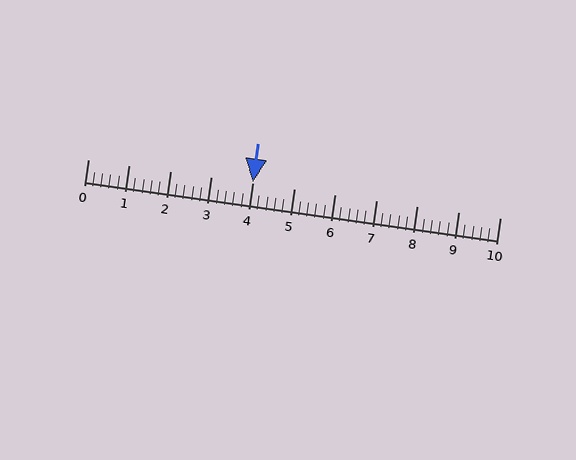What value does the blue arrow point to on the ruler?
The blue arrow points to approximately 4.0.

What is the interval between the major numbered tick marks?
The major tick marks are spaced 1 units apart.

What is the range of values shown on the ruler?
The ruler shows values from 0 to 10.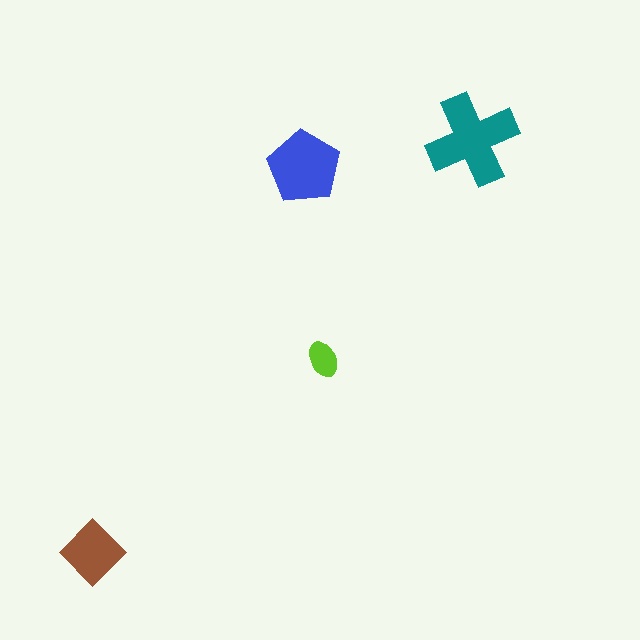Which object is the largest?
The teal cross.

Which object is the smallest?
The lime ellipse.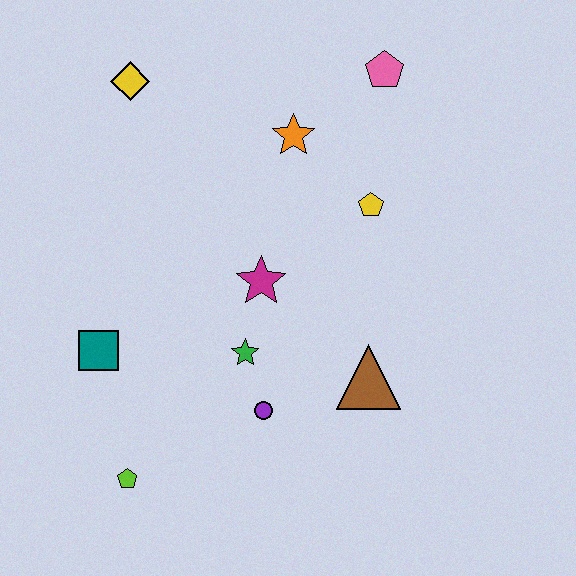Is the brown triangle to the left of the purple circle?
No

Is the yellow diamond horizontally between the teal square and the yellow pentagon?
Yes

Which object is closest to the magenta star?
The green star is closest to the magenta star.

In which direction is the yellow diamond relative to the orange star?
The yellow diamond is to the left of the orange star.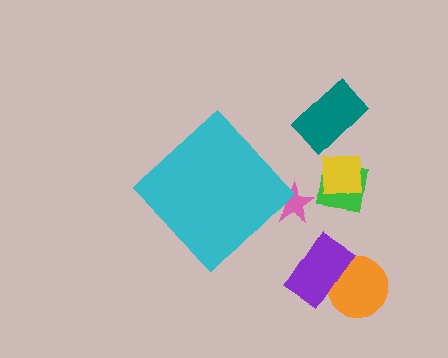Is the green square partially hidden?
No, the green square is fully visible.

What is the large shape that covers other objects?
A cyan diamond.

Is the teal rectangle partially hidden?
No, the teal rectangle is fully visible.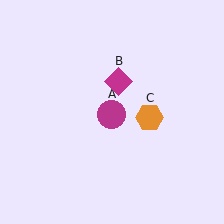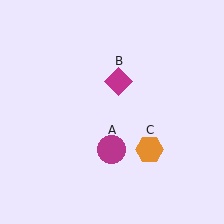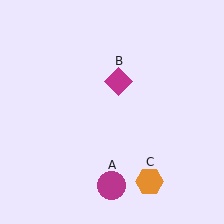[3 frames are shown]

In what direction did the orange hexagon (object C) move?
The orange hexagon (object C) moved down.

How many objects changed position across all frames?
2 objects changed position: magenta circle (object A), orange hexagon (object C).